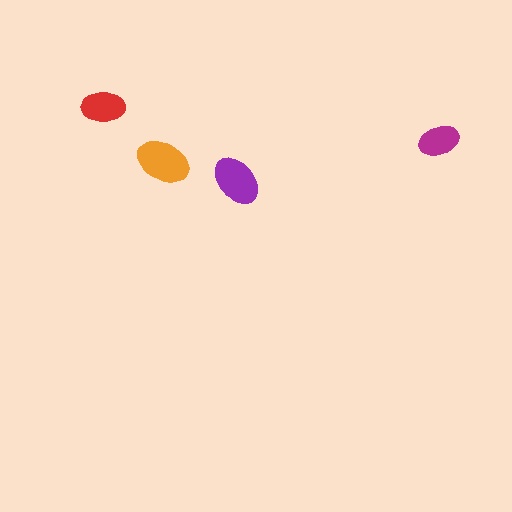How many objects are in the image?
There are 4 objects in the image.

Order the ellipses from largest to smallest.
the orange one, the purple one, the red one, the magenta one.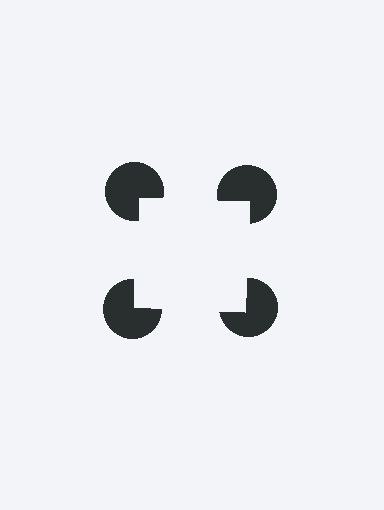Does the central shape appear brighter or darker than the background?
It typically appears slightly brighter than the background, even though no actual brightness change is drawn.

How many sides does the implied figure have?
4 sides.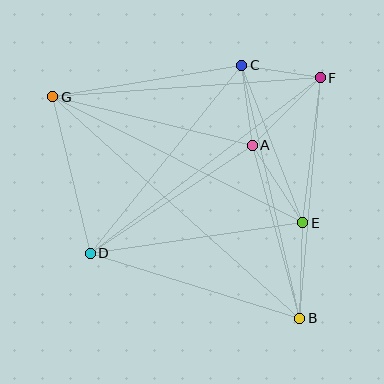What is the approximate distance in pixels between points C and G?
The distance between C and G is approximately 192 pixels.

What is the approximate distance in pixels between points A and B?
The distance between A and B is approximately 180 pixels.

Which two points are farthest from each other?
Points B and G are farthest from each other.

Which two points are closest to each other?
Points C and F are closest to each other.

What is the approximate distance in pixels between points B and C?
The distance between B and C is approximately 260 pixels.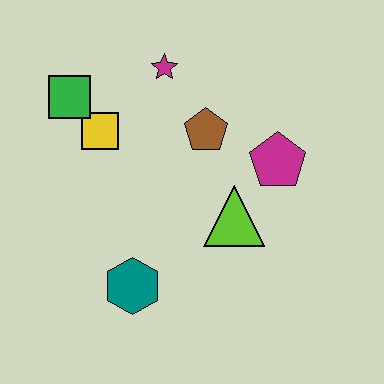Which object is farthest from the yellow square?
The magenta pentagon is farthest from the yellow square.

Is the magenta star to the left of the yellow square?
No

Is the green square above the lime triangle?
Yes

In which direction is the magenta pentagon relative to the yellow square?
The magenta pentagon is to the right of the yellow square.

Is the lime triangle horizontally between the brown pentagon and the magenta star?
No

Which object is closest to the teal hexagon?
The lime triangle is closest to the teal hexagon.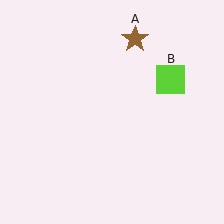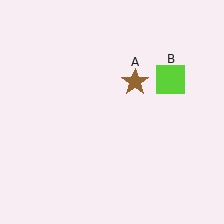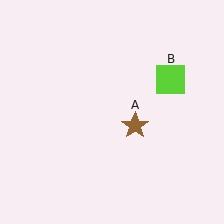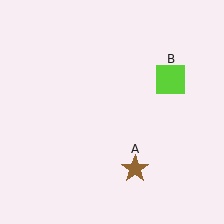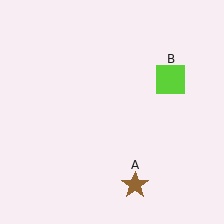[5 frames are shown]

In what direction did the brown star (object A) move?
The brown star (object A) moved down.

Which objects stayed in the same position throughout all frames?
Lime square (object B) remained stationary.